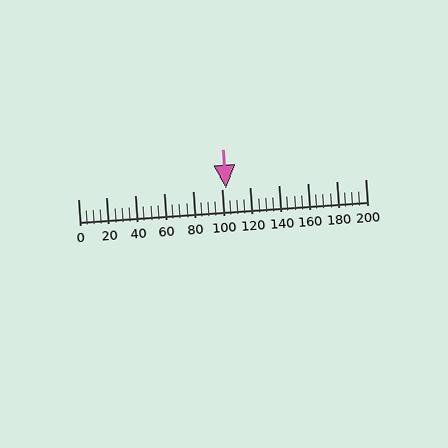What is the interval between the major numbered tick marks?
The major tick marks are spaced 20 units apart.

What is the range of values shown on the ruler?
The ruler shows values from 0 to 200.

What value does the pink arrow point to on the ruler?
The pink arrow points to approximately 103.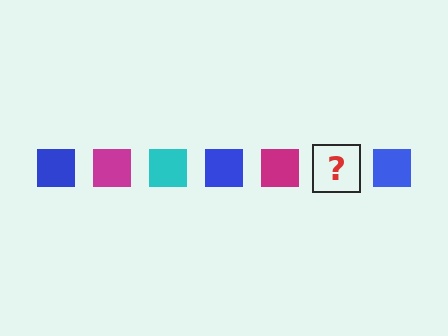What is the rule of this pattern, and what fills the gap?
The rule is that the pattern cycles through blue, magenta, cyan squares. The gap should be filled with a cyan square.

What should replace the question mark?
The question mark should be replaced with a cyan square.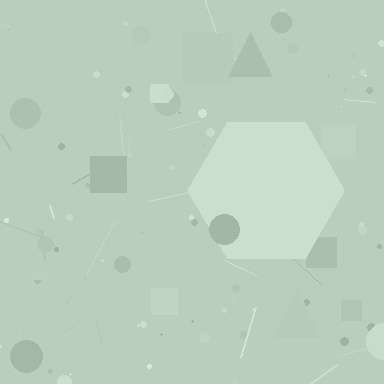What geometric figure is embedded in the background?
A hexagon is embedded in the background.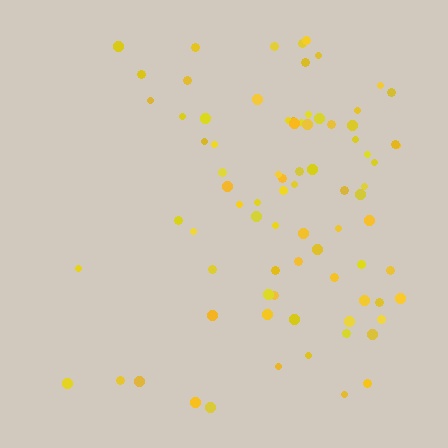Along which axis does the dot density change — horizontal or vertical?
Horizontal.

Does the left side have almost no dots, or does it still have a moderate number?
Still a moderate number, just noticeably fewer than the right.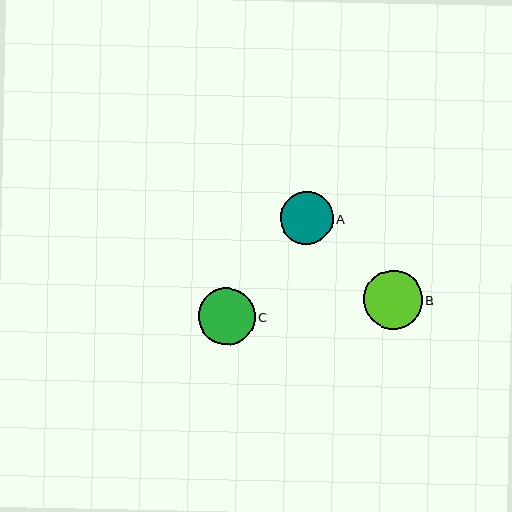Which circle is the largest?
Circle B is the largest with a size of approximately 59 pixels.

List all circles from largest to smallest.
From largest to smallest: B, C, A.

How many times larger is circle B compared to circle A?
Circle B is approximately 1.1 times the size of circle A.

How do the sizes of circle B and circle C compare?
Circle B and circle C are approximately the same size.